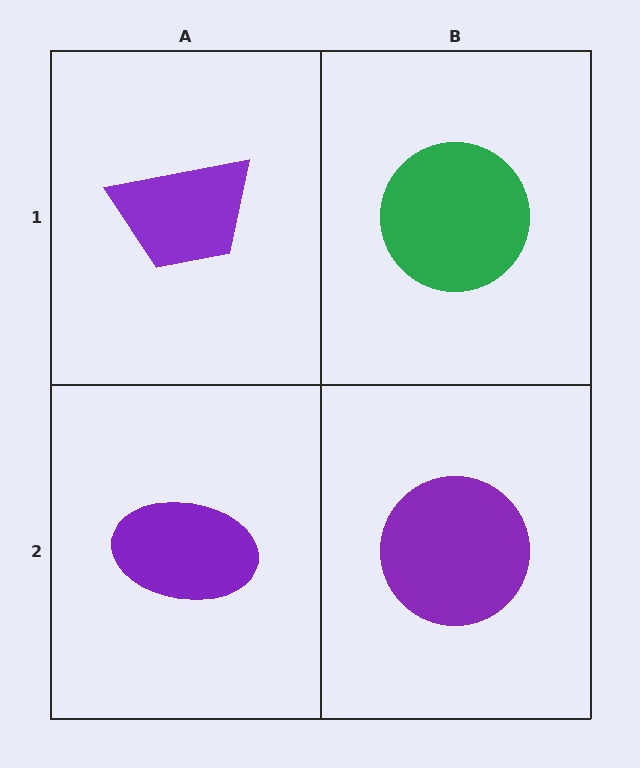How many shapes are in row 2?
2 shapes.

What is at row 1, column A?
A purple trapezoid.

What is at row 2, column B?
A purple circle.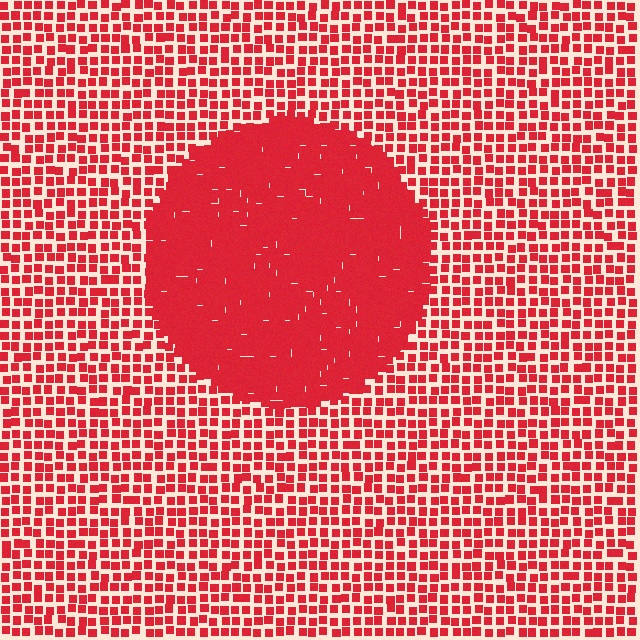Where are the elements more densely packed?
The elements are more densely packed inside the circle boundary.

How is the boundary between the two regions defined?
The boundary is defined by a change in element density (approximately 2.3x ratio). All elements are the same color, size, and shape.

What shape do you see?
I see a circle.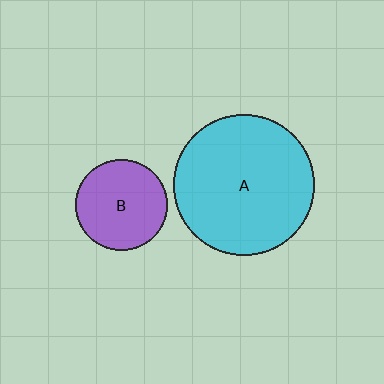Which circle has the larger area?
Circle A (cyan).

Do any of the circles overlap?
No, none of the circles overlap.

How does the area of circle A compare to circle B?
Approximately 2.4 times.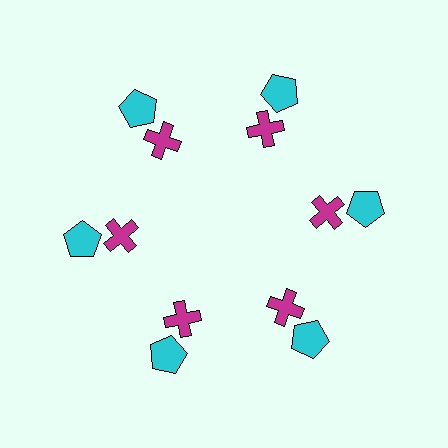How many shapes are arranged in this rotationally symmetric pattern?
There are 12 shapes, arranged in 6 groups of 2.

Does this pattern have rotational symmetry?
Yes, this pattern has 6-fold rotational symmetry. It looks the same after rotating 60 degrees around the center.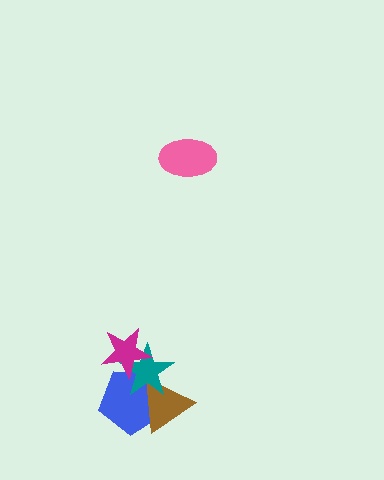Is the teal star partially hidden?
Yes, it is partially covered by another shape.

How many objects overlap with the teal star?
3 objects overlap with the teal star.